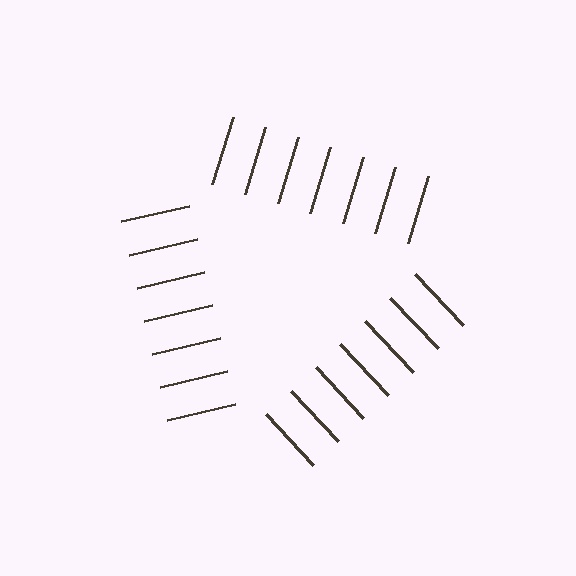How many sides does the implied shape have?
3 sides — the line-ends trace a triangle.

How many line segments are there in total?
21 — 7 along each of the 3 edges.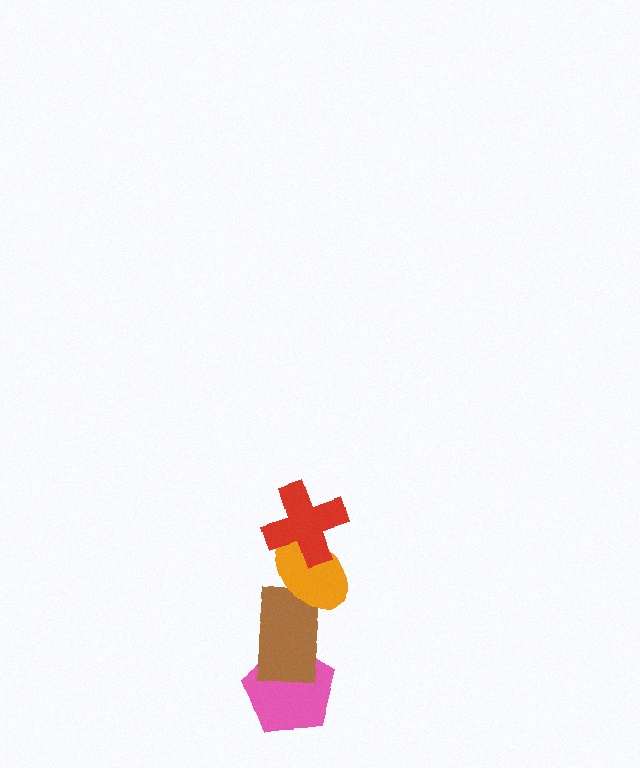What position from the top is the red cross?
The red cross is 1st from the top.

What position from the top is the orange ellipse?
The orange ellipse is 2nd from the top.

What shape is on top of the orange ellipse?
The red cross is on top of the orange ellipse.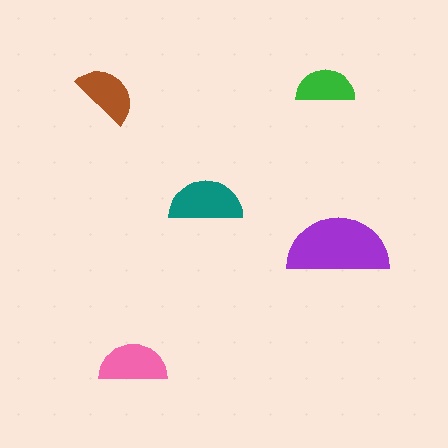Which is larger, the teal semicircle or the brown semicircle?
The teal one.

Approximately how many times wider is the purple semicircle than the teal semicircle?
About 1.5 times wider.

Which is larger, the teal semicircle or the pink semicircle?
The teal one.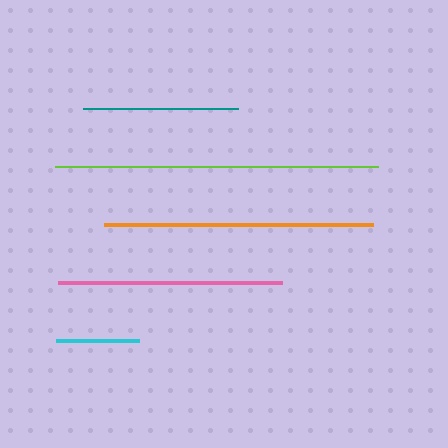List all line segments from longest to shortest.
From longest to shortest: lime, orange, pink, teal, cyan.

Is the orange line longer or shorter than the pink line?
The orange line is longer than the pink line.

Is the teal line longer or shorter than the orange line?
The orange line is longer than the teal line.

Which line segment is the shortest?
The cyan line is the shortest at approximately 83 pixels.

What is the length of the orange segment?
The orange segment is approximately 268 pixels long.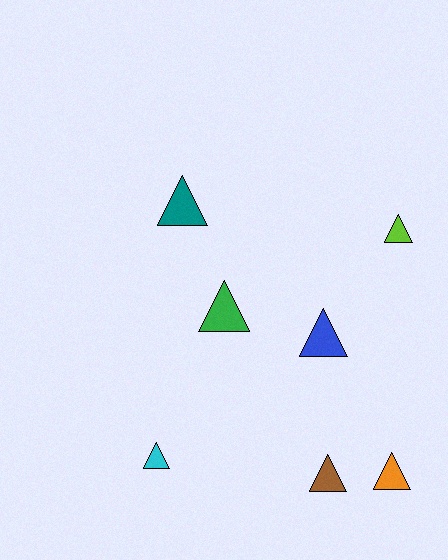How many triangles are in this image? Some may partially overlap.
There are 7 triangles.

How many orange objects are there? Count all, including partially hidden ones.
There is 1 orange object.